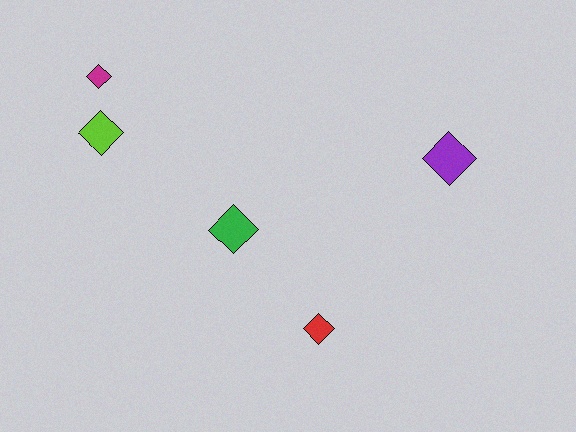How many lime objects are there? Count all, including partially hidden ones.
There is 1 lime object.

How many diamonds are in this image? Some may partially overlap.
There are 5 diamonds.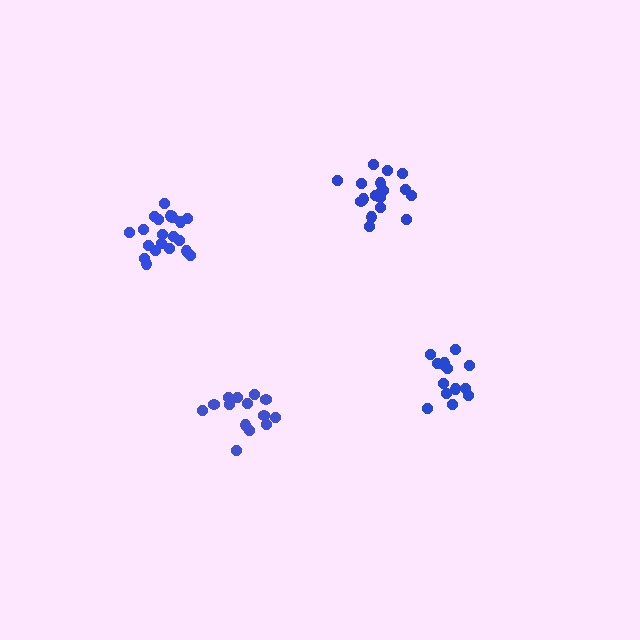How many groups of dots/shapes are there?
There are 4 groups.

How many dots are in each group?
Group 1: 14 dots, Group 2: 20 dots, Group 3: 14 dots, Group 4: 18 dots (66 total).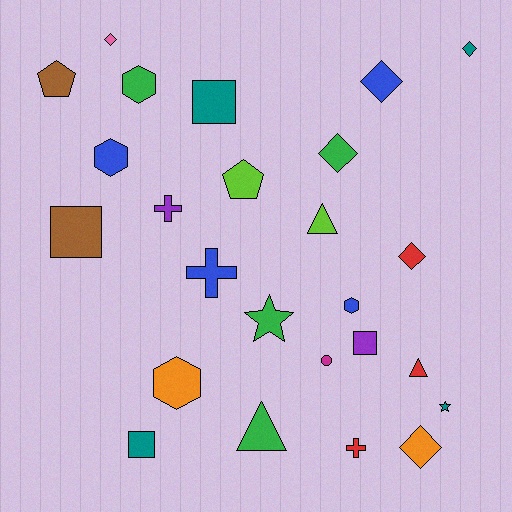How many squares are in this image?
There are 4 squares.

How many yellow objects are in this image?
There are no yellow objects.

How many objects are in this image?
There are 25 objects.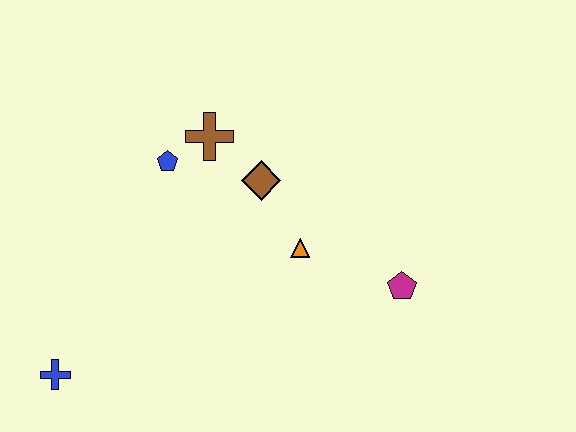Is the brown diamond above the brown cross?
No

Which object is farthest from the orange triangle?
The blue cross is farthest from the orange triangle.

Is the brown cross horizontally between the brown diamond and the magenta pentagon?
No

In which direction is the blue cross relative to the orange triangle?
The blue cross is to the left of the orange triangle.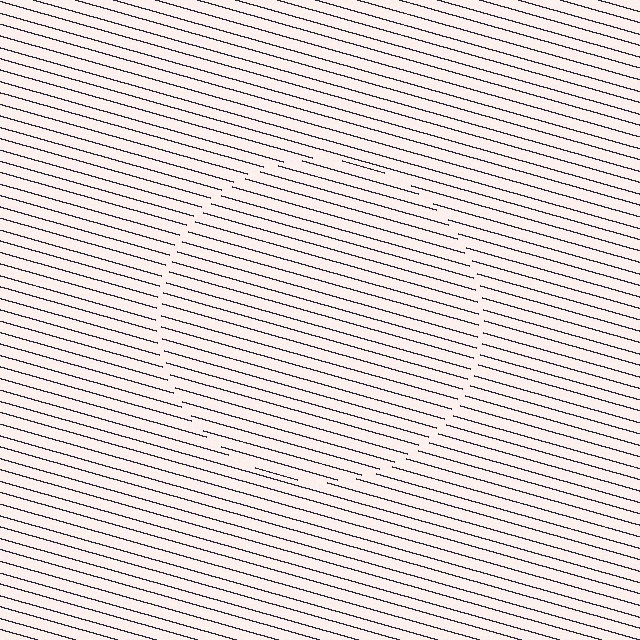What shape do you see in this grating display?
An illusory circle. The interior of the shape contains the same grating, shifted by half a period — the contour is defined by the phase discontinuity where line-ends from the inner and outer gratings abut.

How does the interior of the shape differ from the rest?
The interior of the shape contains the same grating, shifted by half a period — the contour is defined by the phase discontinuity where line-ends from the inner and outer gratings abut.